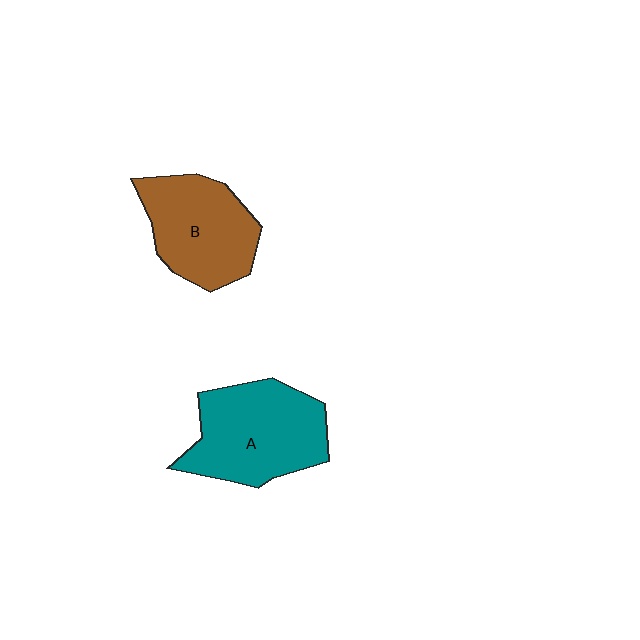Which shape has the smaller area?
Shape B (brown).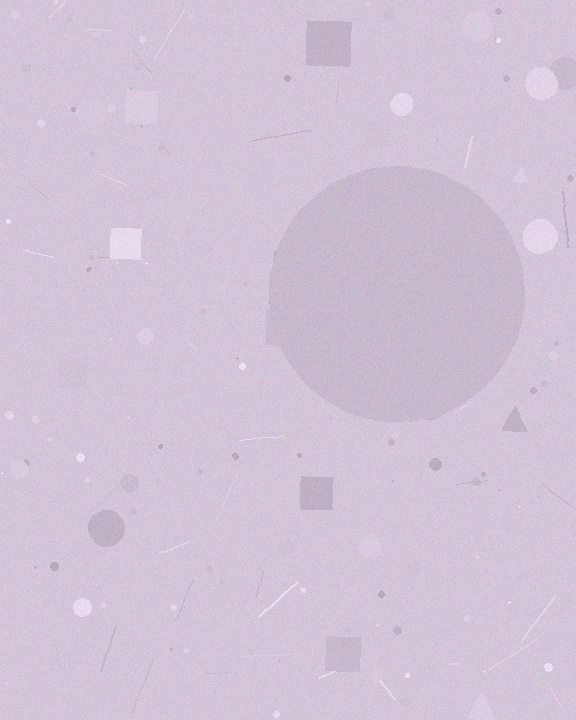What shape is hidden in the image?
A circle is hidden in the image.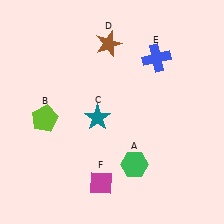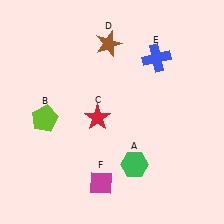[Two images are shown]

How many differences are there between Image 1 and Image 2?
There is 1 difference between the two images.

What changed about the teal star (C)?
In Image 1, C is teal. In Image 2, it changed to red.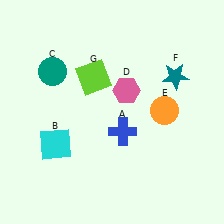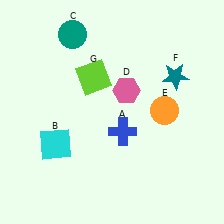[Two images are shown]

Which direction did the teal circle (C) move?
The teal circle (C) moved up.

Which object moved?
The teal circle (C) moved up.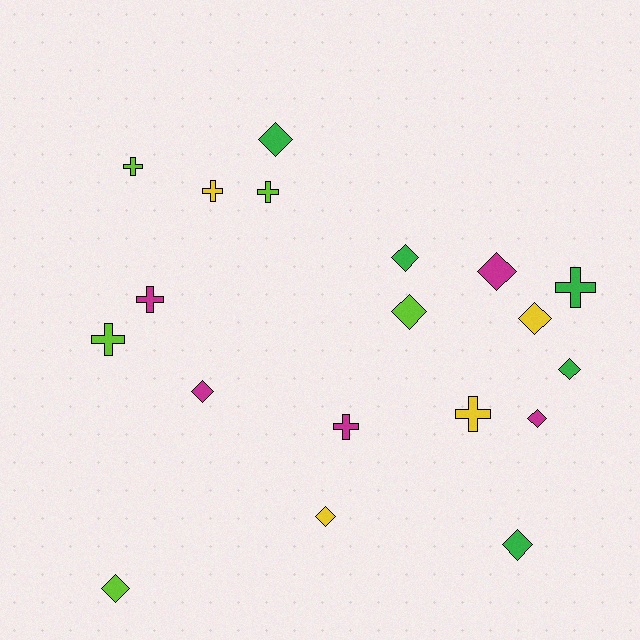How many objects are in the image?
There are 19 objects.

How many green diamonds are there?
There are 4 green diamonds.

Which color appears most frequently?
Green, with 5 objects.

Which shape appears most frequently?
Diamond, with 11 objects.